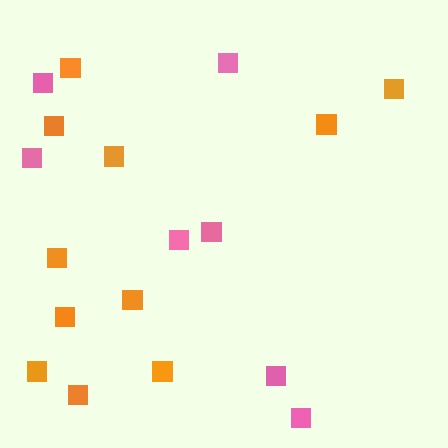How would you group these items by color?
There are 2 groups: one group of pink squares (7) and one group of orange squares (11).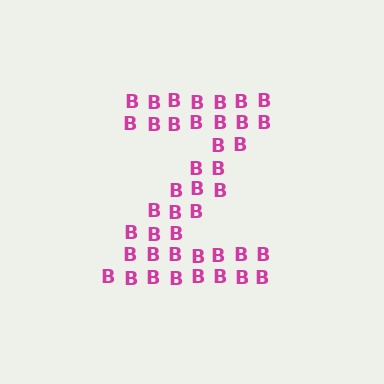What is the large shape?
The large shape is the letter Z.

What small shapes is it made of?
It is made of small letter B's.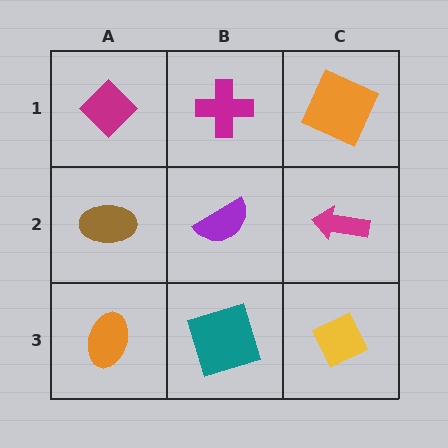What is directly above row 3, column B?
A purple semicircle.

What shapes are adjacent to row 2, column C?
An orange square (row 1, column C), a yellow diamond (row 3, column C), a purple semicircle (row 2, column B).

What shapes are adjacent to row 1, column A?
A brown ellipse (row 2, column A), a magenta cross (row 1, column B).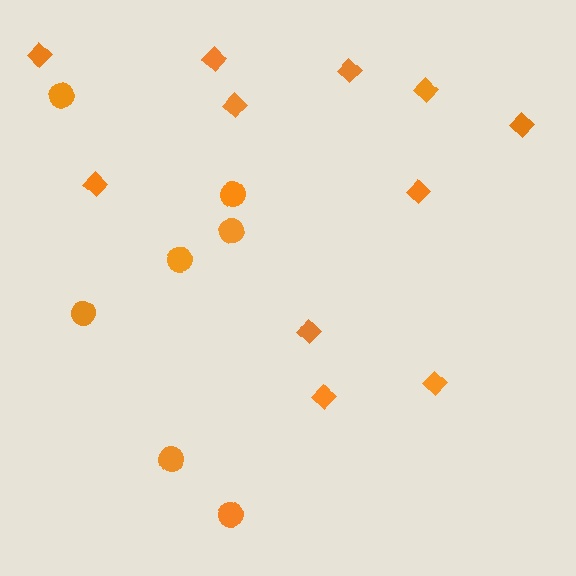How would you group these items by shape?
There are 2 groups: one group of diamonds (11) and one group of circles (7).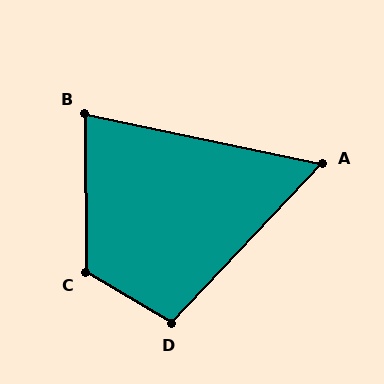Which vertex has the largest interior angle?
C, at approximately 121 degrees.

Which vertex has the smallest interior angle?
A, at approximately 59 degrees.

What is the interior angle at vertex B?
Approximately 78 degrees (acute).